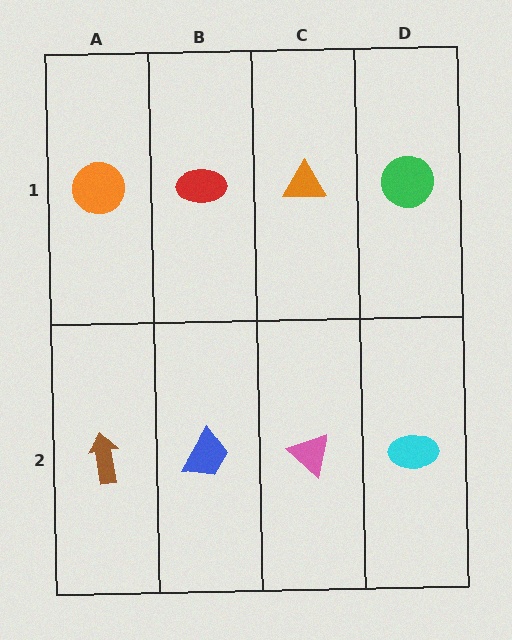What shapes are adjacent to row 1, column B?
A blue trapezoid (row 2, column B), an orange circle (row 1, column A), an orange triangle (row 1, column C).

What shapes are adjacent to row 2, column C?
An orange triangle (row 1, column C), a blue trapezoid (row 2, column B), a cyan ellipse (row 2, column D).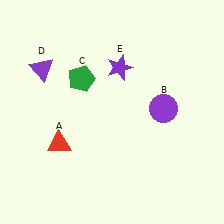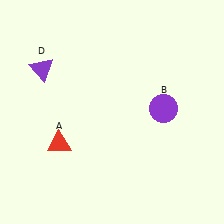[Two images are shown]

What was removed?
The green pentagon (C), the purple star (E) were removed in Image 2.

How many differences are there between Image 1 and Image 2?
There are 2 differences between the two images.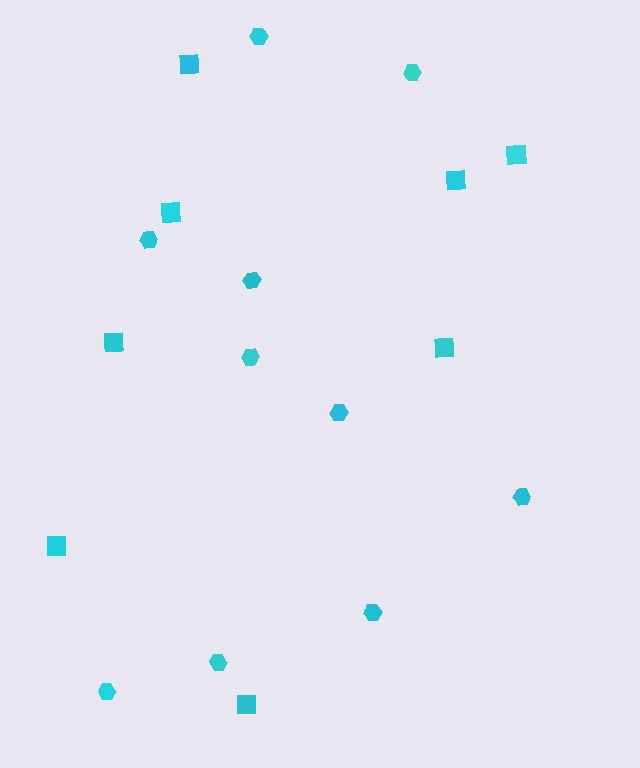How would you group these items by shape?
There are 2 groups: one group of hexagons (10) and one group of squares (8).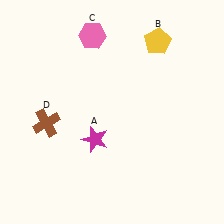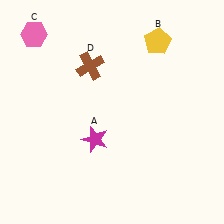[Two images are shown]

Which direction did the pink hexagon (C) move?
The pink hexagon (C) moved left.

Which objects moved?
The objects that moved are: the pink hexagon (C), the brown cross (D).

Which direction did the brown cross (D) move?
The brown cross (D) moved up.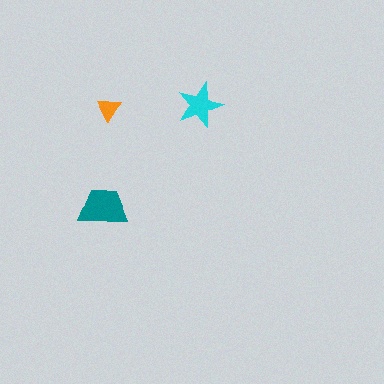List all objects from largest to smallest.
The teal trapezoid, the cyan star, the orange triangle.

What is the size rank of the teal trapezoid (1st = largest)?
1st.